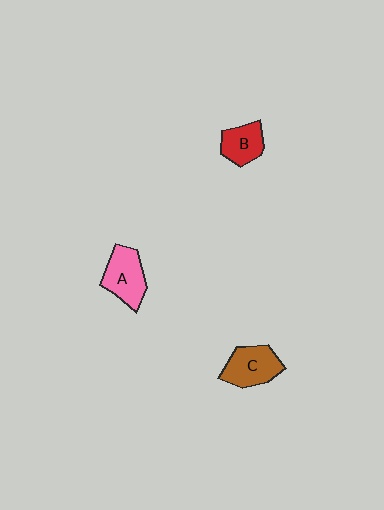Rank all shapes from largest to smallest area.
From largest to smallest: C (brown), A (pink), B (red).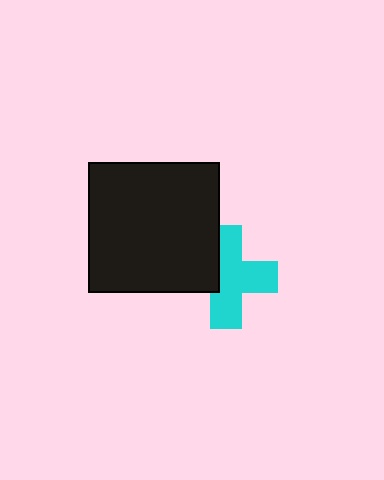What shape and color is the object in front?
The object in front is a black square.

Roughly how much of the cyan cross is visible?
Most of it is visible (roughly 67%).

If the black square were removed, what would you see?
You would see the complete cyan cross.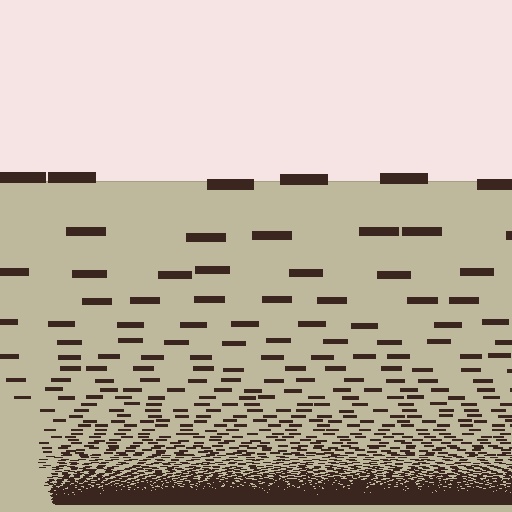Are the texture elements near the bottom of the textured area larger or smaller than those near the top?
Smaller. The gradient is inverted — elements near the bottom are smaller and denser.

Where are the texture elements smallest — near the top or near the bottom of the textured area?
Near the bottom.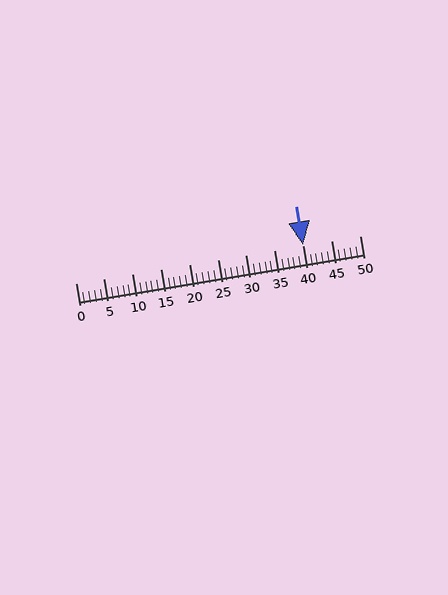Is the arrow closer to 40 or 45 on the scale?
The arrow is closer to 40.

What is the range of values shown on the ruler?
The ruler shows values from 0 to 50.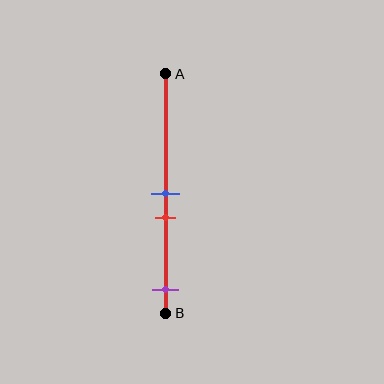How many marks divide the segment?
There are 3 marks dividing the segment.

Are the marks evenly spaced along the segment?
No, the marks are not evenly spaced.